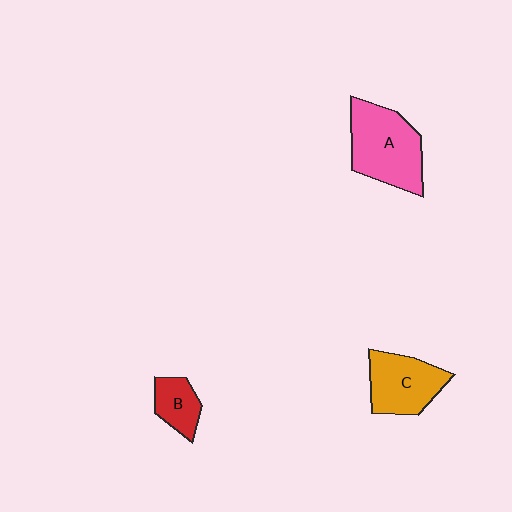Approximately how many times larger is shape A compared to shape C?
Approximately 1.3 times.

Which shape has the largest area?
Shape A (pink).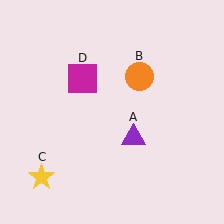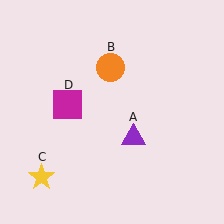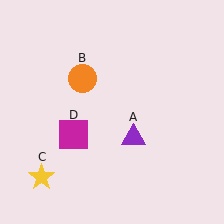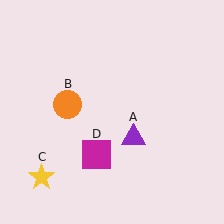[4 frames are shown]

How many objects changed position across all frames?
2 objects changed position: orange circle (object B), magenta square (object D).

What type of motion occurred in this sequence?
The orange circle (object B), magenta square (object D) rotated counterclockwise around the center of the scene.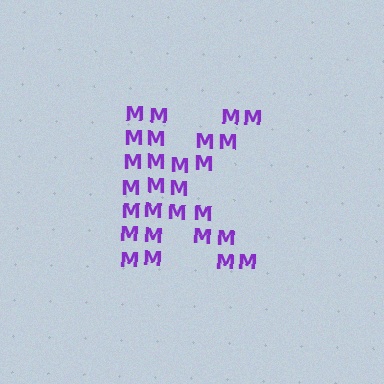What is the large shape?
The large shape is the letter K.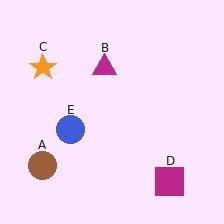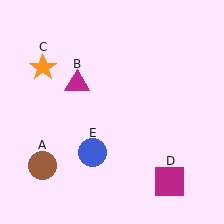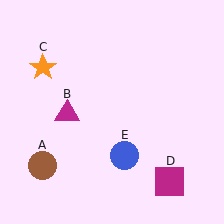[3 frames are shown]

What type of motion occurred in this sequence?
The magenta triangle (object B), blue circle (object E) rotated counterclockwise around the center of the scene.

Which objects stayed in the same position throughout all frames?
Brown circle (object A) and orange star (object C) and magenta square (object D) remained stationary.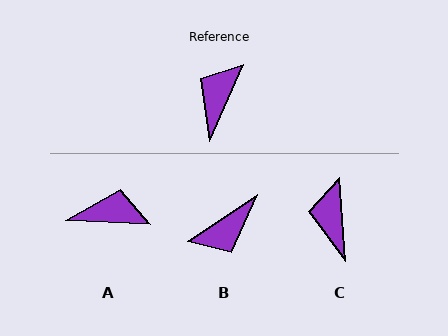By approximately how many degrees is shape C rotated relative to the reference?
Approximately 29 degrees counter-clockwise.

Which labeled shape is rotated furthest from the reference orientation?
B, about 148 degrees away.